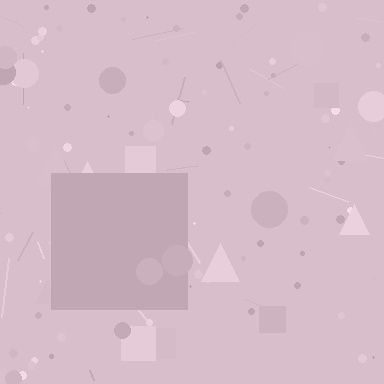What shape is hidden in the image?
A square is hidden in the image.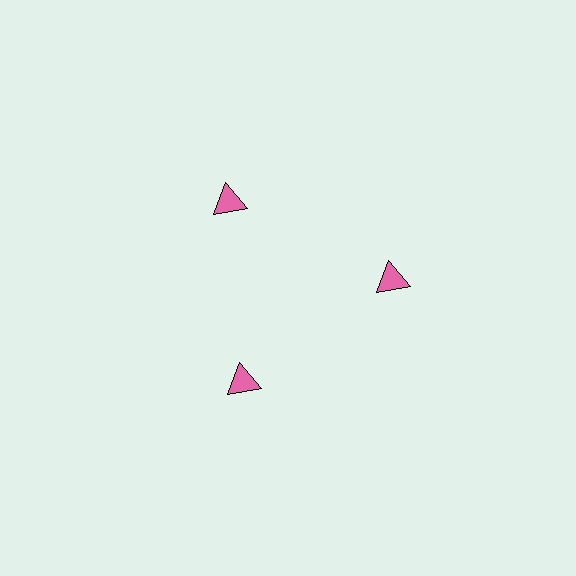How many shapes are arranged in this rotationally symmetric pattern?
There are 3 shapes, arranged in 3 groups of 1.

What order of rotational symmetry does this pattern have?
This pattern has 3-fold rotational symmetry.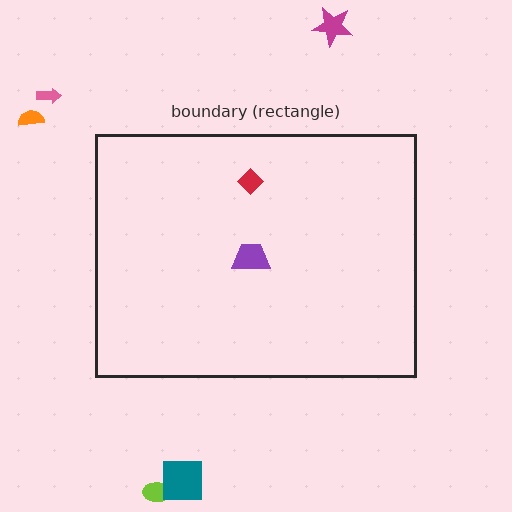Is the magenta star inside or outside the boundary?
Outside.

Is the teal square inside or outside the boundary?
Outside.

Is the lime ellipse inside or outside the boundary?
Outside.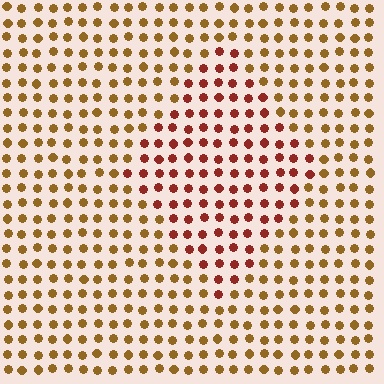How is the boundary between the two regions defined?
The boundary is defined purely by a slight shift in hue (about 35 degrees). Spacing, size, and orientation are identical on both sides.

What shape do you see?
I see a diamond.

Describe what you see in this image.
The image is filled with small brown elements in a uniform arrangement. A diamond-shaped region is visible where the elements are tinted to a slightly different hue, forming a subtle color boundary.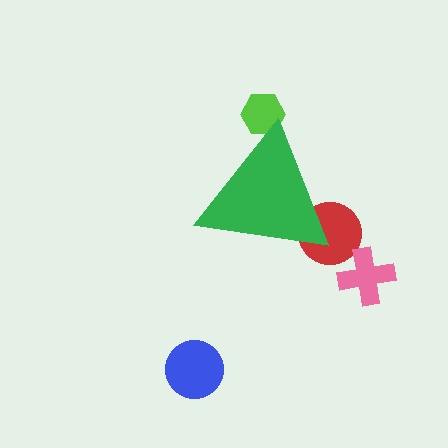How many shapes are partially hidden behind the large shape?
2 shapes are partially hidden.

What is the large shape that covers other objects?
A green triangle.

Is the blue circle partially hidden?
No, the blue circle is fully visible.